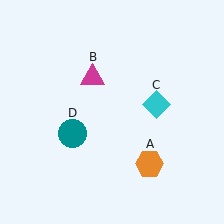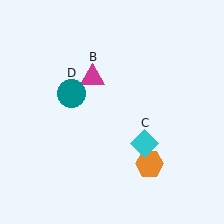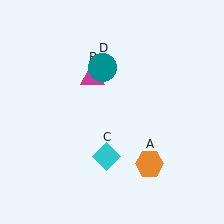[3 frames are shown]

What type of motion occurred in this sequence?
The cyan diamond (object C), teal circle (object D) rotated clockwise around the center of the scene.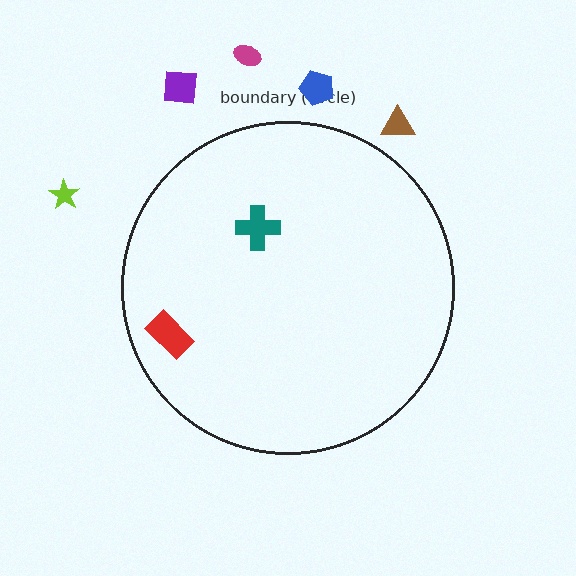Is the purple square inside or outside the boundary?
Outside.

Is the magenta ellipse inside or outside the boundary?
Outside.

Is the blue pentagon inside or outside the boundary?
Outside.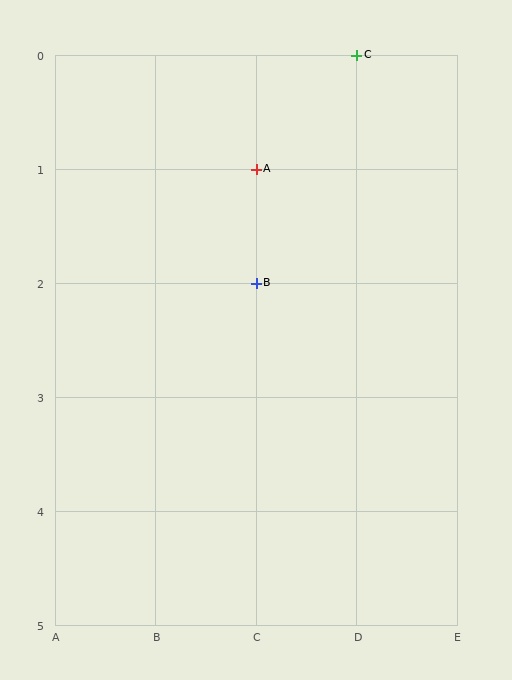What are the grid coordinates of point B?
Point B is at grid coordinates (C, 2).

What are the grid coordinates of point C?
Point C is at grid coordinates (D, 0).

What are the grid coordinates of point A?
Point A is at grid coordinates (C, 1).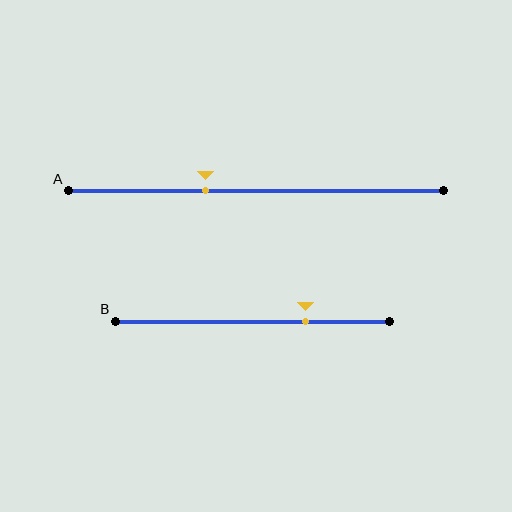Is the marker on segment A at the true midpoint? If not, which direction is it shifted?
No, the marker on segment A is shifted to the left by about 14% of the segment length.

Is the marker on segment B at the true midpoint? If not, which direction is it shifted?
No, the marker on segment B is shifted to the right by about 19% of the segment length.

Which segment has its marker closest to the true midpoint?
Segment A has its marker closest to the true midpoint.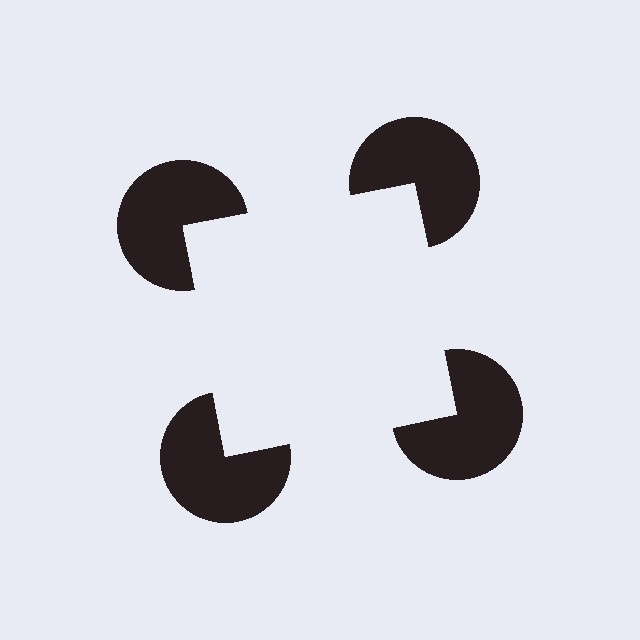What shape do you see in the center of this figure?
An illusory square — its edges are inferred from the aligned wedge cuts in the pac-man discs, not physically drawn.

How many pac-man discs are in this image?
There are 4 — one at each vertex of the illusory square.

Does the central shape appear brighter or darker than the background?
It typically appears slightly brighter than the background, even though no actual brightness change is drawn.